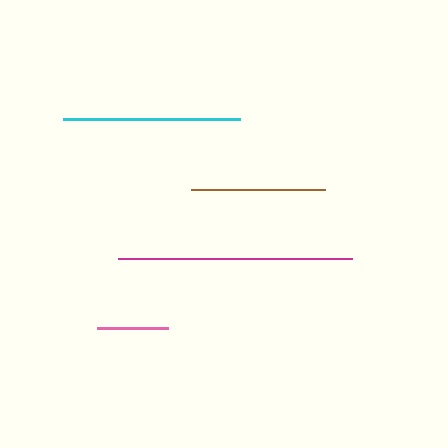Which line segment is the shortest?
The pink line is the shortest at approximately 72 pixels.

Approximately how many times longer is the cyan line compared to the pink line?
The cyan line is approximately 2.5 times the length of the pink line.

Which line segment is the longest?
The magenta line is the longest at approximately 234 pixels.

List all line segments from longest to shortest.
From longest to shortest: magenta, cyan, brown, pink.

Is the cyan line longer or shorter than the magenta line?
The magenta line is longer than the cyan line.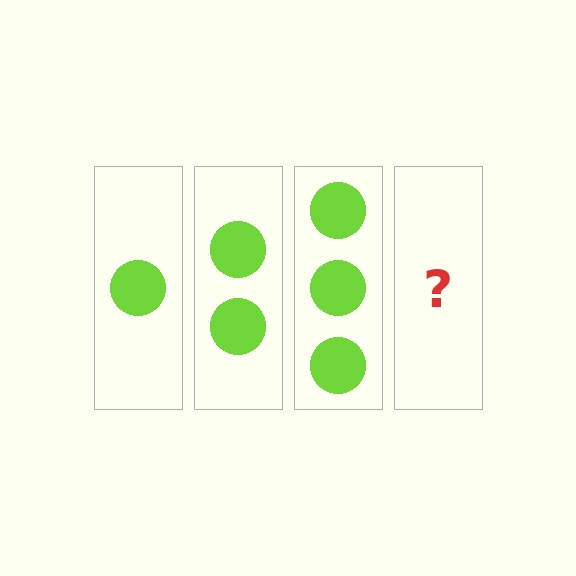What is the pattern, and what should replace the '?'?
The pattern is that each step adds one more circle. The '?' should be 4 circles.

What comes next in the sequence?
The next element should be 4 circles.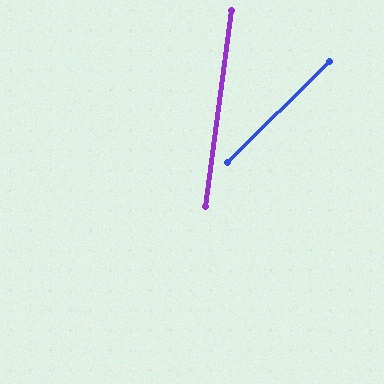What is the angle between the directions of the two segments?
Approximately 37 degrees.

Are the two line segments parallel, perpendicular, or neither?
Neither parallel nor perpendicular — they differ by about 37°.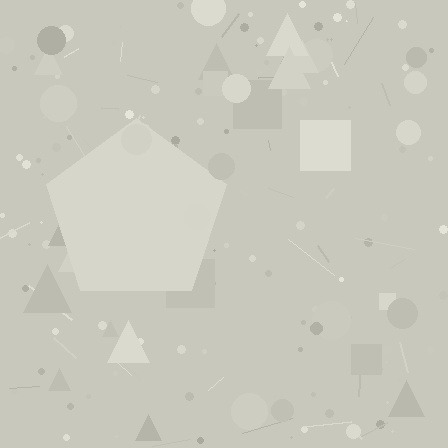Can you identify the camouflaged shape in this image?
The camouflaged shape is a pentagon.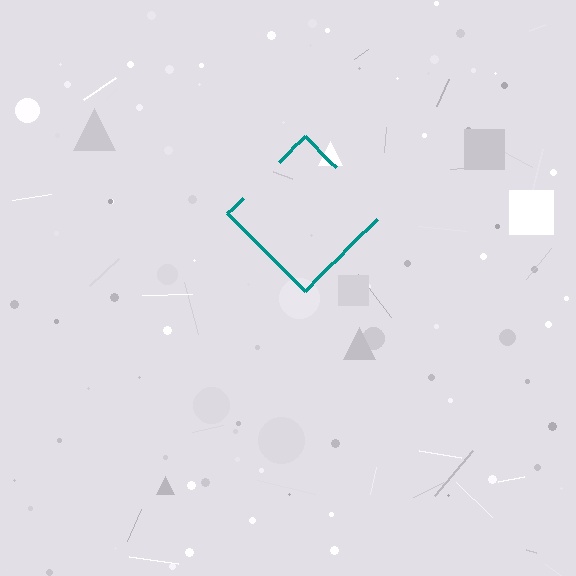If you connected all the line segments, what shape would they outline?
They would outline a diamond.